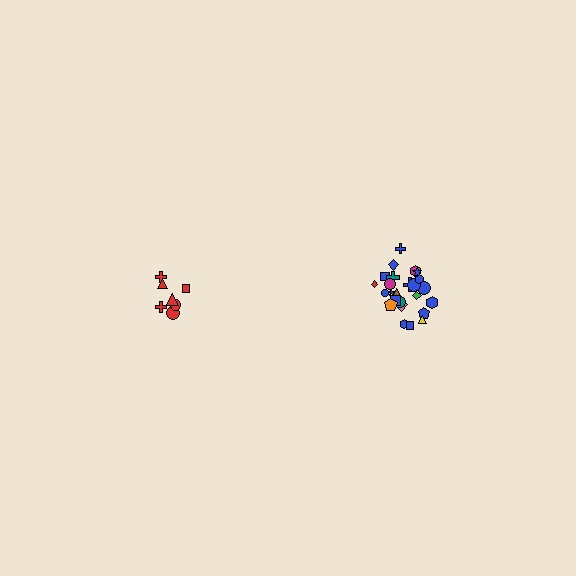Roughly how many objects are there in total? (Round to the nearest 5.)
Roughly 30 objects in total.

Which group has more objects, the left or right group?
The right group.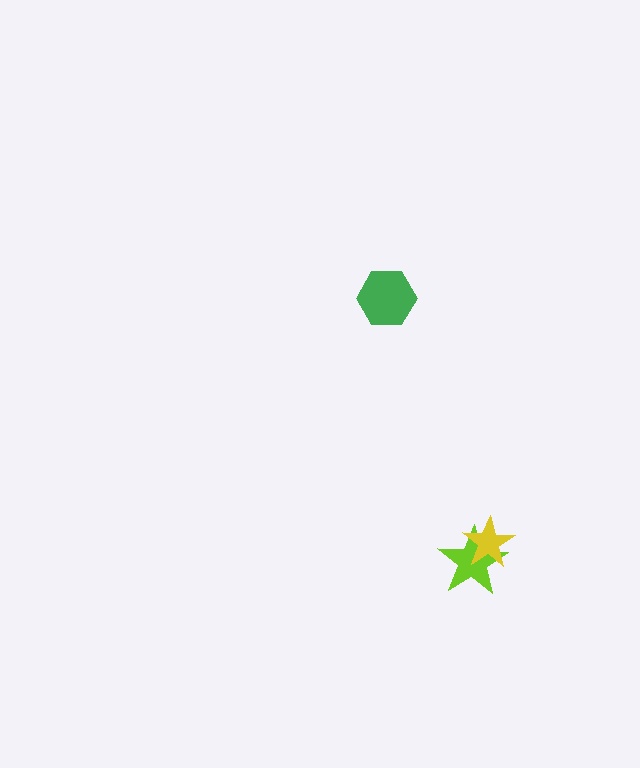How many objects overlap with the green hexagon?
0 objects overlap with the green hexagon.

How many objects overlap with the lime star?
1 object overlaps with the lime star.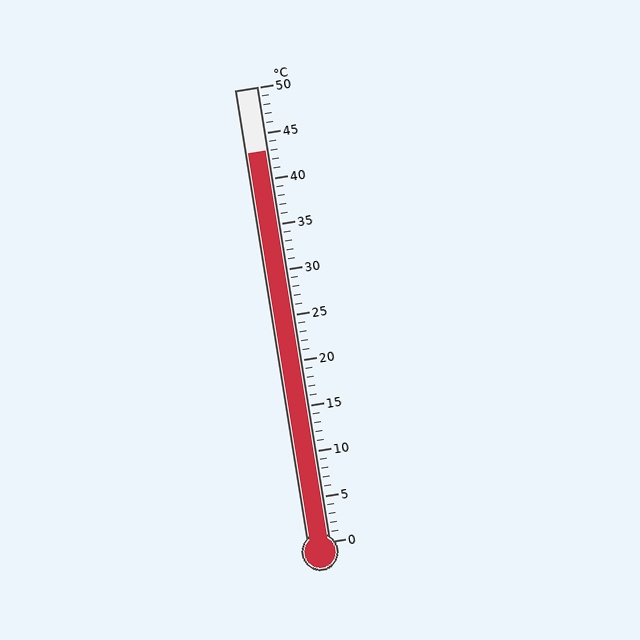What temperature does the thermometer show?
The thermometer shows approximately 43°C.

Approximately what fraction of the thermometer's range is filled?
The thermometer is filled to approximately 85% of its range.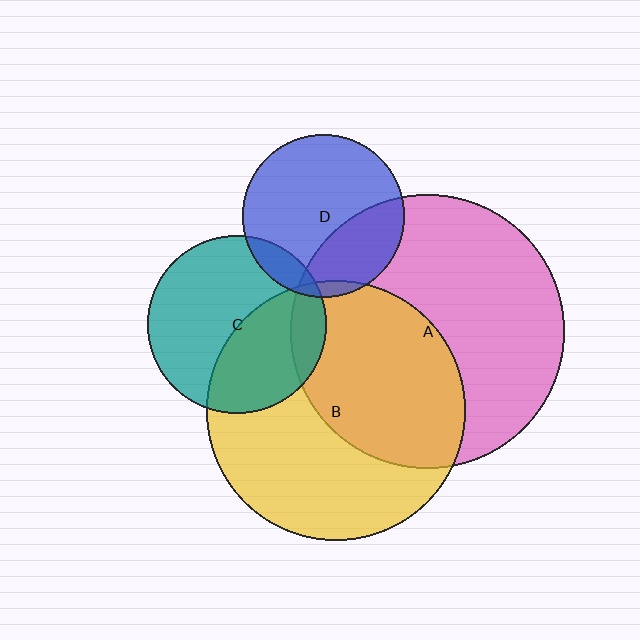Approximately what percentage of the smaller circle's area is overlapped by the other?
Approximately 40%.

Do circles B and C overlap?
Yes.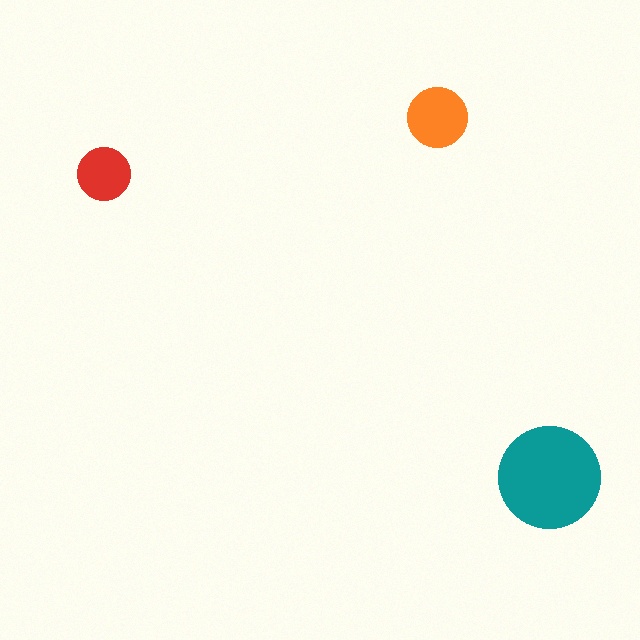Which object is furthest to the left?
The red circle is leftmost.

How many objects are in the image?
There are 3 objects in the image.